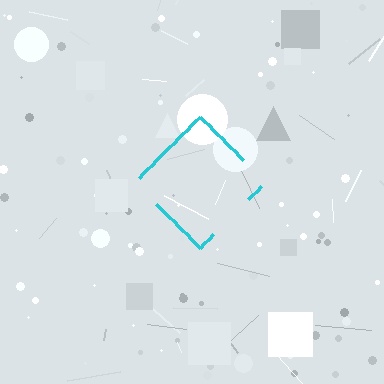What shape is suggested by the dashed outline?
The dashed outline suggests a diamond.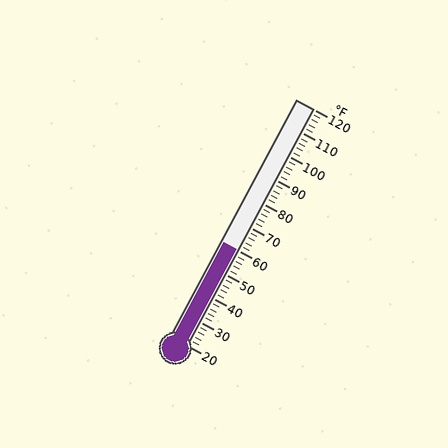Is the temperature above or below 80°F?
The temperature is below 80°F.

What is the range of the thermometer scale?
The thermometer scale ranges from 20°F to 120°F.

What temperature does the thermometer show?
The thermometer shows approximately 60°F.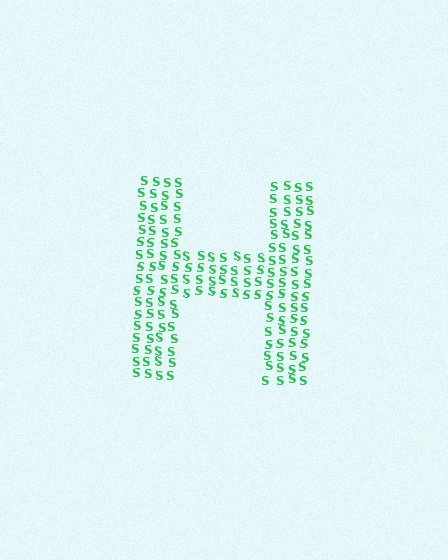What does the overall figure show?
The overall figure shows the letter H.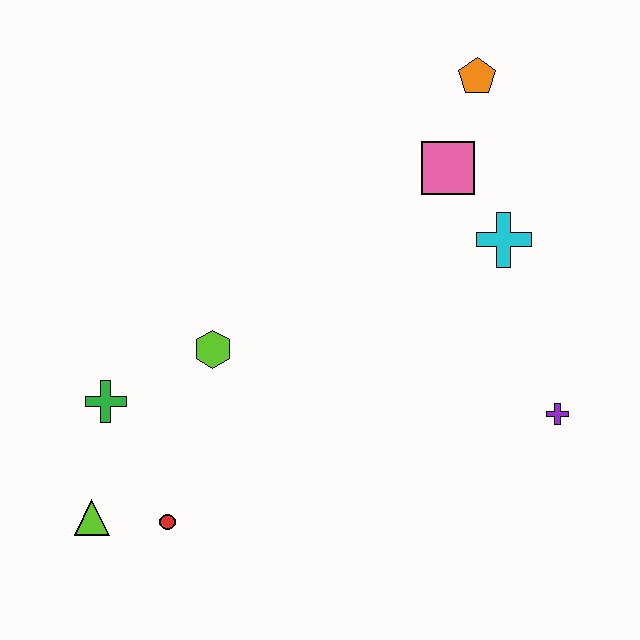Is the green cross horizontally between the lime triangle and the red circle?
Yes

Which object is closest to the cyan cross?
The pink square is closest to the cyan cross.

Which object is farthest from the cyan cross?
The lime triangle is farthest from the cyan cross.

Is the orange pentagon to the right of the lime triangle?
Yes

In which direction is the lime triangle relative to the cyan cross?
The lime triangle is to the left of the cyan cross.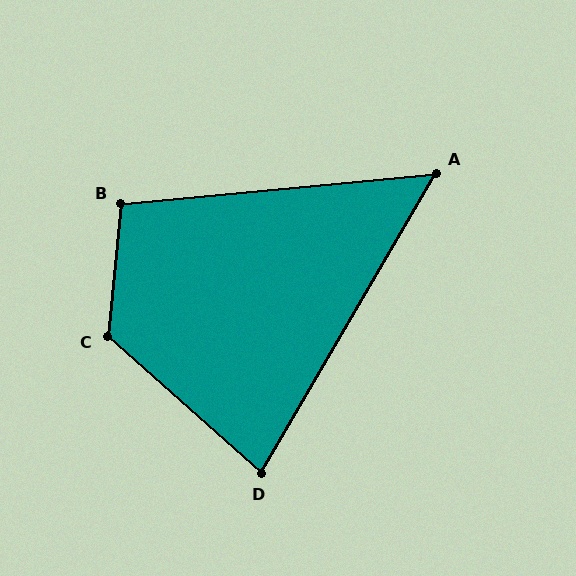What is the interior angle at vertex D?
Approximately 79 degrees (acute).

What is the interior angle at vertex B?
Approximately 101 degrees (obtuse).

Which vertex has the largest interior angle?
C, at approximately 126 degrees.